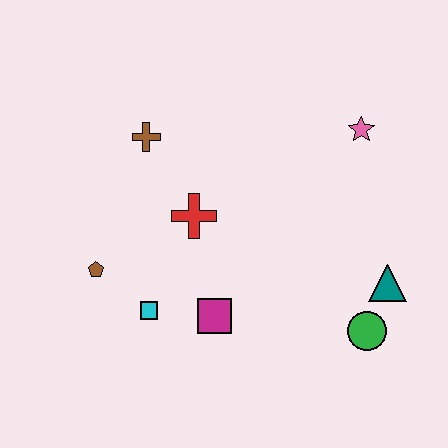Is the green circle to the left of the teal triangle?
Yes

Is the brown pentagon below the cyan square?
No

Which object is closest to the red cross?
The brown cross is closest to the red cross.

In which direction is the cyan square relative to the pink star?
The cyan square is to the left of the pink star.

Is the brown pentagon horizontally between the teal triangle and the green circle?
No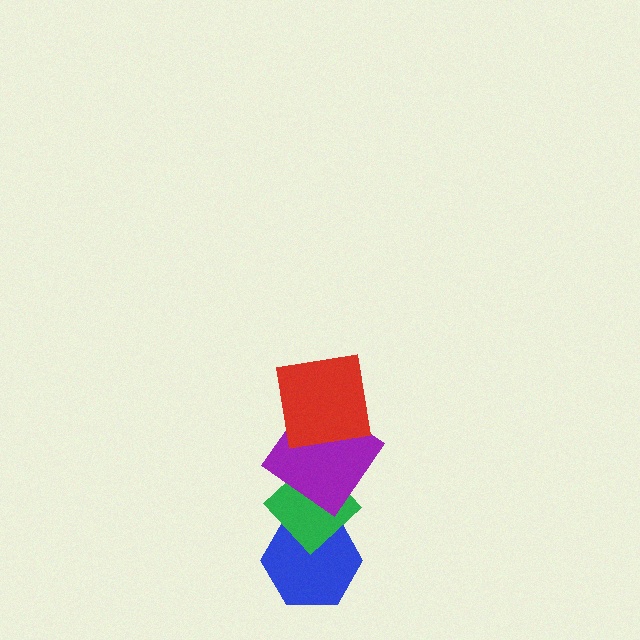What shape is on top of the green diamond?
The purple diamond is on top of the green diamond.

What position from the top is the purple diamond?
The purple diamond is 2nd from the top.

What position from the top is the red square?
The red square is 1st from the top.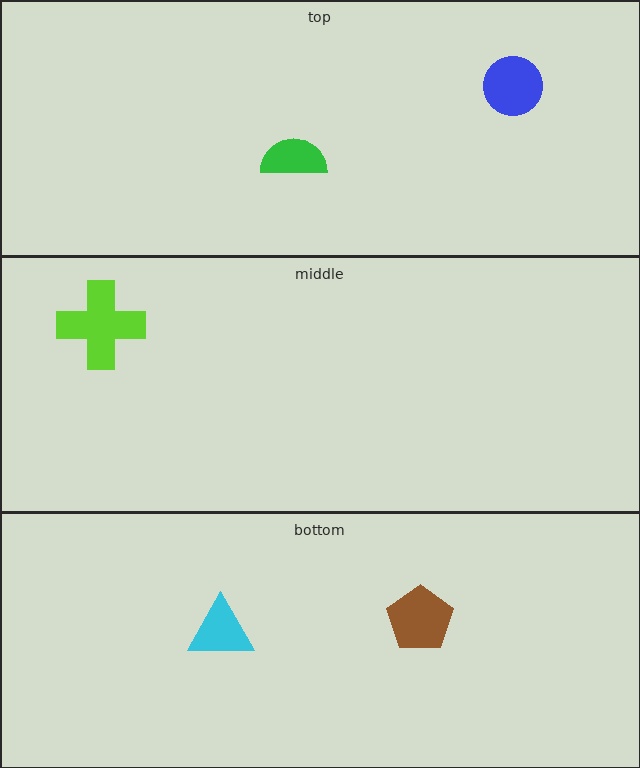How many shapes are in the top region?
2.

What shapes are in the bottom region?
The cyan triangle, the brown pentagon.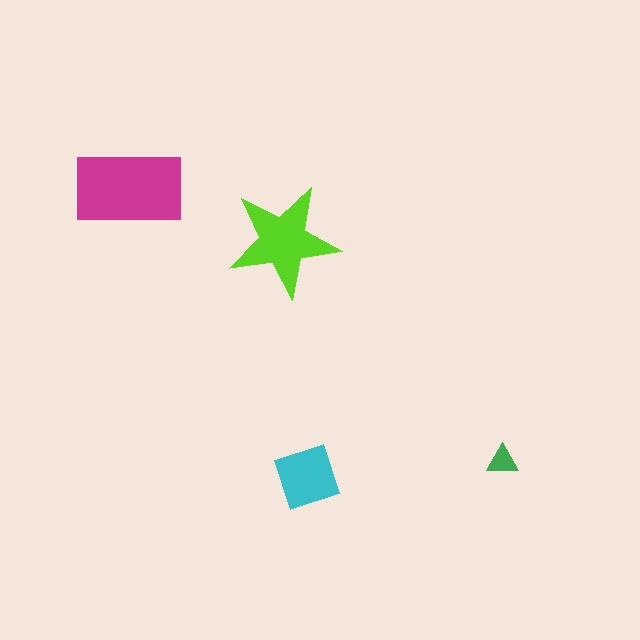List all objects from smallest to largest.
The green triangle, the cyan diamond, the lime star, the magenta rectangle.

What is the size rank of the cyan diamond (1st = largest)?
3rd.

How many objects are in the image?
There are 4 objects in the image.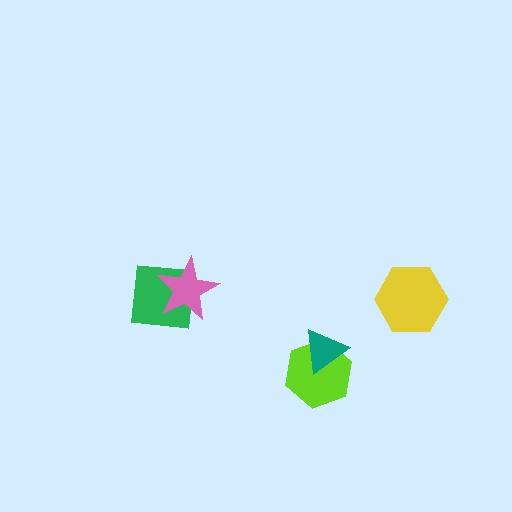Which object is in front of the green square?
The pink star is in front of the green square.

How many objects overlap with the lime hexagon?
1 object overlaps with the lime hexagon.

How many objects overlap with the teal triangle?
1 object overlaps with the teal triangle.